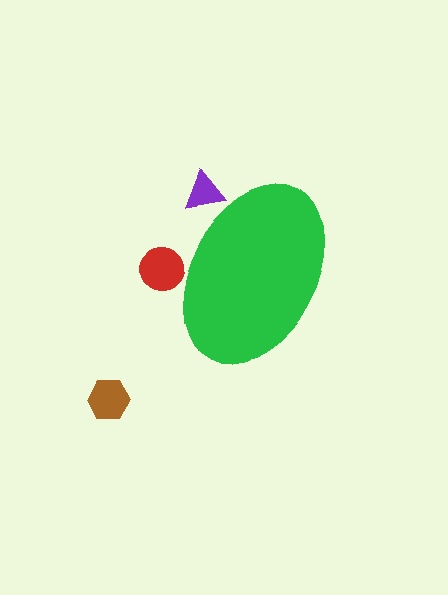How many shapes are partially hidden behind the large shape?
2 shapes are partially hidden.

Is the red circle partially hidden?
Yes, the red circle is partially hidden behind the green ellipse.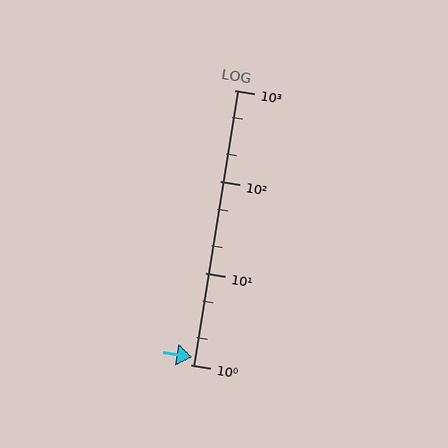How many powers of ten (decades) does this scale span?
The scale spans 3 decades, from 1 to 1000.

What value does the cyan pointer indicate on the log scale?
The pointer indicates approximately 1.2.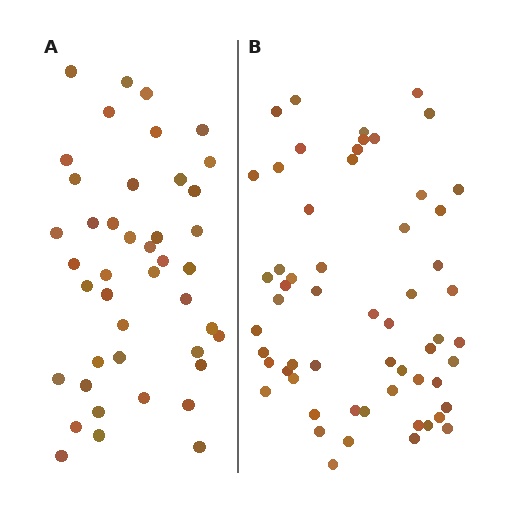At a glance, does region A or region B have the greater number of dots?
Region B (the right region) has more dots.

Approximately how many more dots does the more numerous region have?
Region B has approximately 15 more dots than region A.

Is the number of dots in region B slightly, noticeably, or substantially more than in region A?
Region B has noticeably more, but not dramatically so. The ratio is roughly 1.3 to 1.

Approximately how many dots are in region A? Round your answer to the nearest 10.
About 40 dots. (The exact count is 43, which rounds to 40.)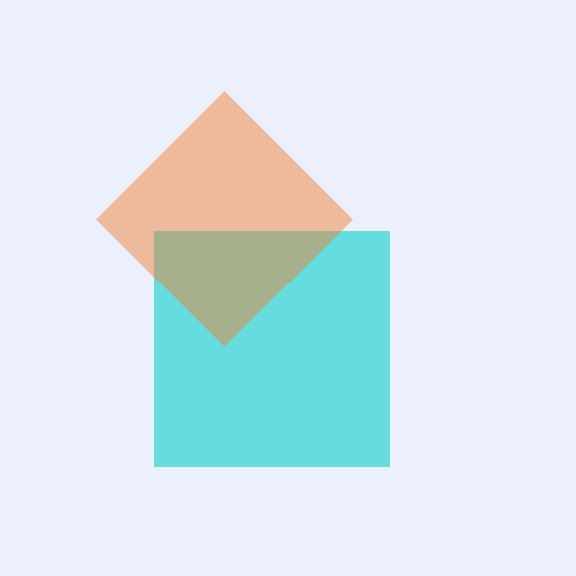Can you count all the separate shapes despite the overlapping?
Yes, there are 2 separate shapes.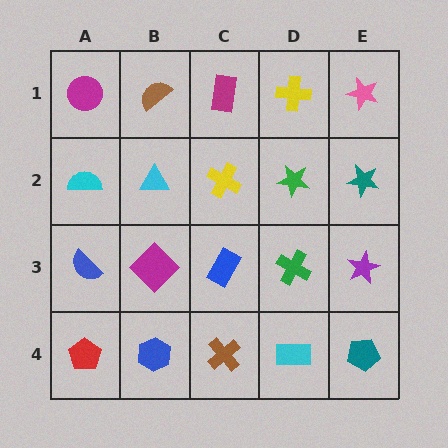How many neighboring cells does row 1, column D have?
3.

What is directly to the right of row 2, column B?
A yellow cross.